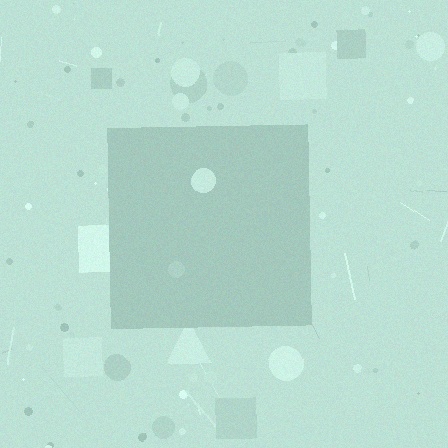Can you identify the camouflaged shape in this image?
The camouflaged shape is a square.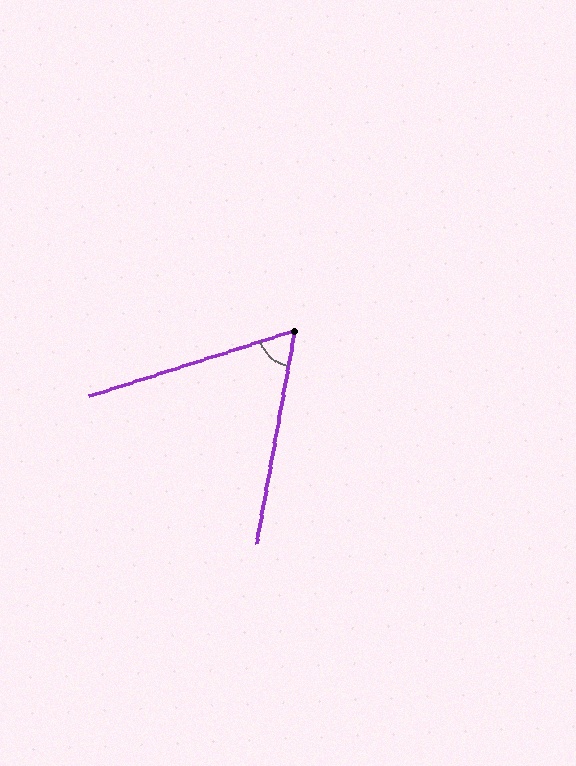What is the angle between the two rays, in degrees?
Approximately 62 degrees.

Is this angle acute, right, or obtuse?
It is acute.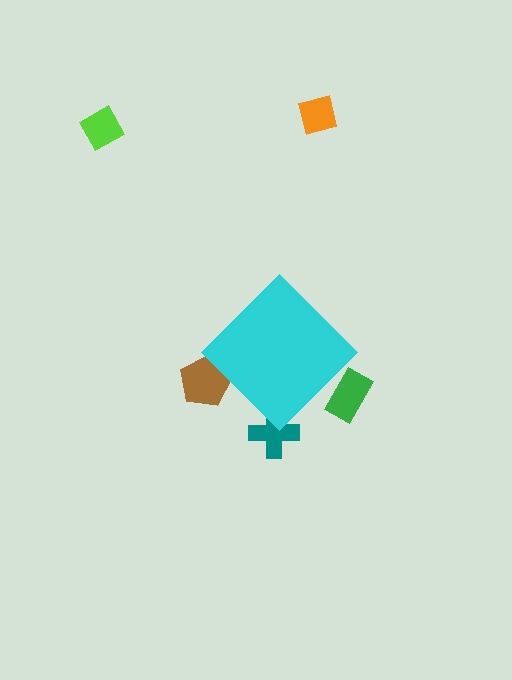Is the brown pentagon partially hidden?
Yes, the brown pentagon is partially hidden behind the cyan diamond.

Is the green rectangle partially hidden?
Yes, the green rectangle is partially hidden behind the cyan diamond.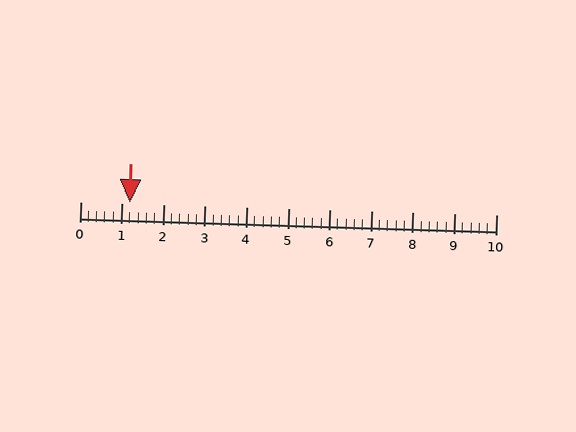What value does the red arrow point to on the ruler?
The red arrow points to approximately 1.2.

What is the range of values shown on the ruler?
The ruler shows values from 0 to 10.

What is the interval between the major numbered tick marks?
The major tick marks are spaced 1 units apart.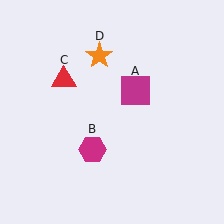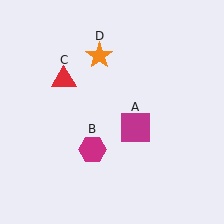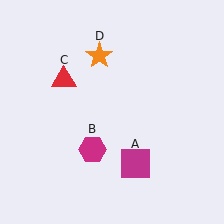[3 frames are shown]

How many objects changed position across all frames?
1 object changed position: magenta square (object A).